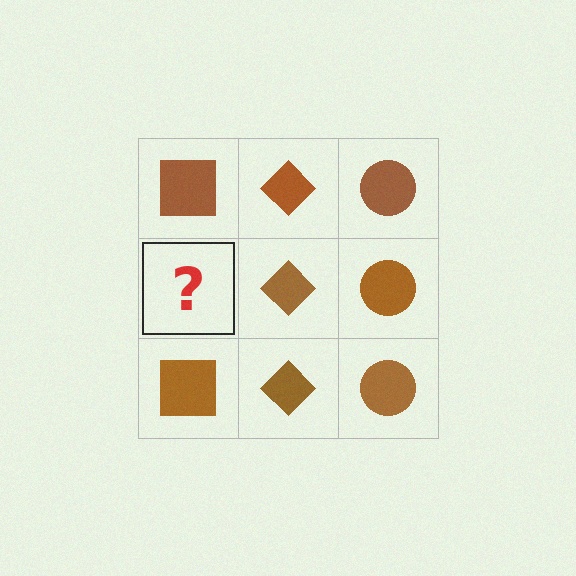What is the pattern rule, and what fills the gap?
The rule is that each column has a consistent shape. The gap should be filled with a brown square.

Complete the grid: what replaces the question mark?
The question mark should be replaced with a brown square.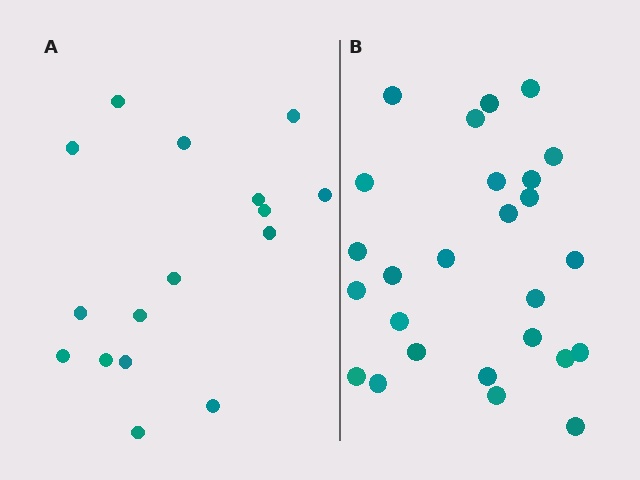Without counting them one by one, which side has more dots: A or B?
Region B (the right region) has more dots.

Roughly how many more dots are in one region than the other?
Region B has roughly 10 or so more dots than region A.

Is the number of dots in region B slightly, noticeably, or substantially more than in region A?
Region B has substantially more. The ratio is roughly 1.6 to 1.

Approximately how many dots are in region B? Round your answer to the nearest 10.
About 30 dots. (The exact count is 26, which rounds to 30.)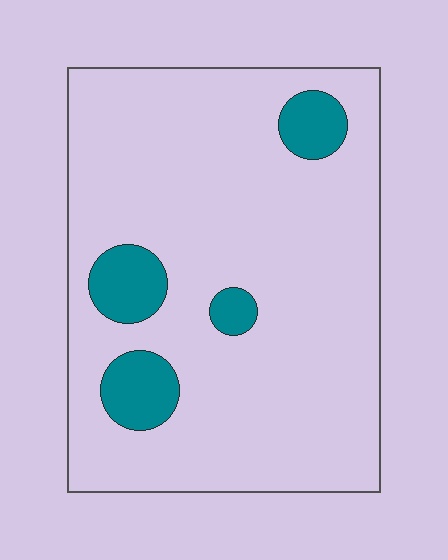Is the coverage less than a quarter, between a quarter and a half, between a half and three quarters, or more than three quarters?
Less than a quarter.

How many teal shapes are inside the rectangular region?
4.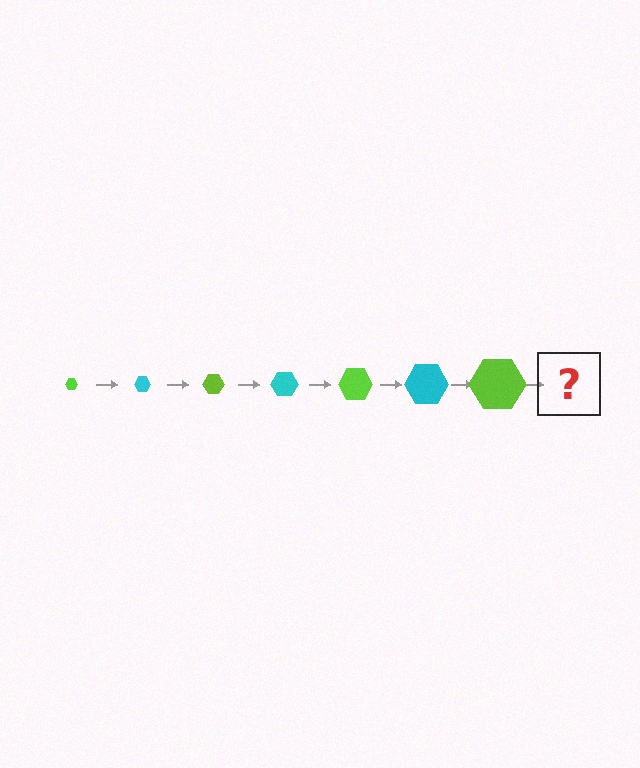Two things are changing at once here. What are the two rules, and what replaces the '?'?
The two rules are that the hexagon grows larger each step and the color cycles through lime and cyan. The '?' should be a cyan hexagon, larger than the previous one.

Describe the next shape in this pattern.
It should be a cyan hexagon, larger than the previous one.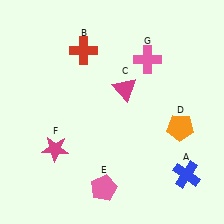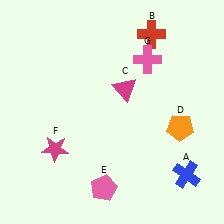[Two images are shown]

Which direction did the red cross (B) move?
The red cross (B) moved right.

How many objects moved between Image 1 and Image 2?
1 object moved between the two images.